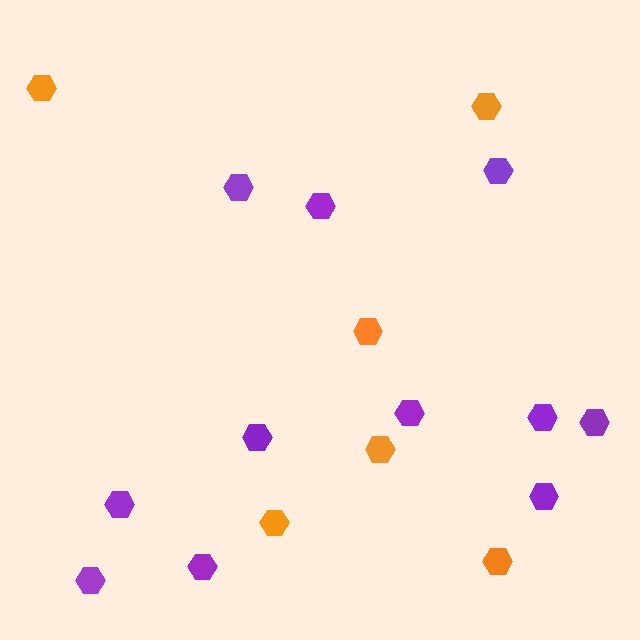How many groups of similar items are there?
There are 2 groups: one group of orange hexagons (6) and one group of purple hexagons (11).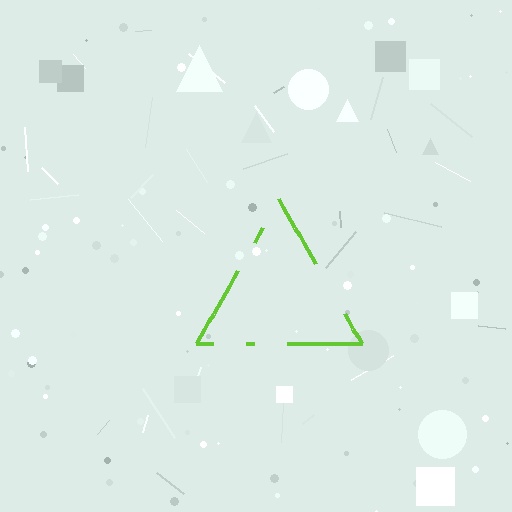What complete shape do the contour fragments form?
The contour fragments form a triangle.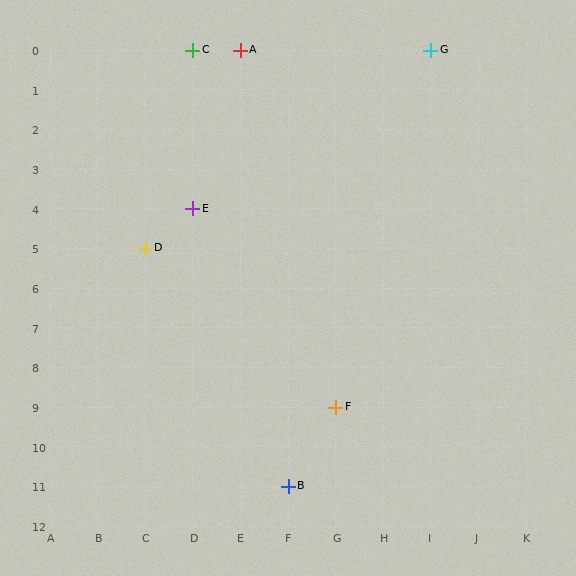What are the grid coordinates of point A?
Point A is at grid coordinates (E, 0).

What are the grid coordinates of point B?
Point B is at grid coordinates (F, 11).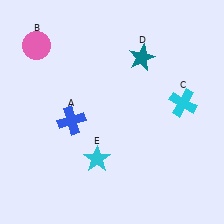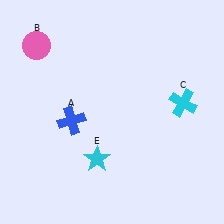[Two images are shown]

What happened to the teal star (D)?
The teal star (D) was removed in Image 2. It was in the top-right area of Image 1.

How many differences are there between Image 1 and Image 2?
There is 1 difference between the two images.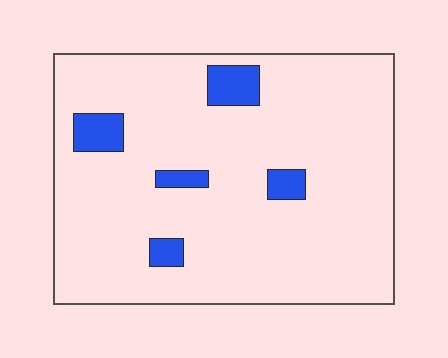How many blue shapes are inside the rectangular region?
5.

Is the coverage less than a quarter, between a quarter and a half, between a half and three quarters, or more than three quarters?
Less than a quarter.